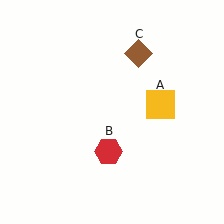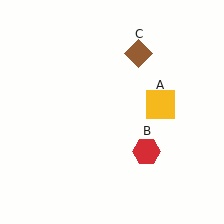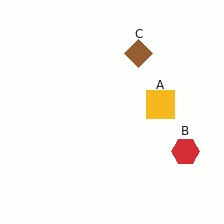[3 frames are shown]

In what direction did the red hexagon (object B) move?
The red hexagon (object B) moved right.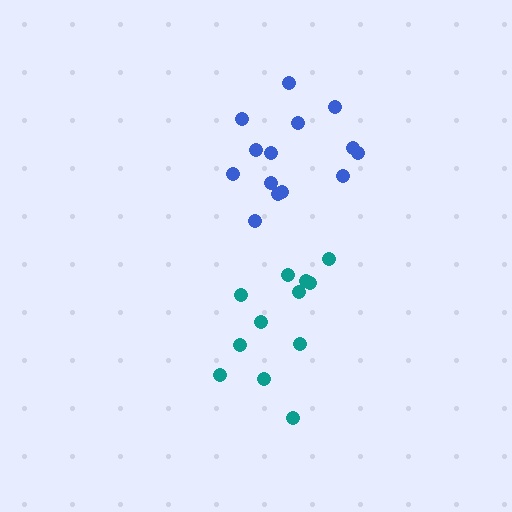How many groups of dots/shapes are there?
There are 2 groups.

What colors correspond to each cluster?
The clusters are colored: blue, teal.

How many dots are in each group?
Group 1: 14 dots, Group 2: 12 dots (26 total).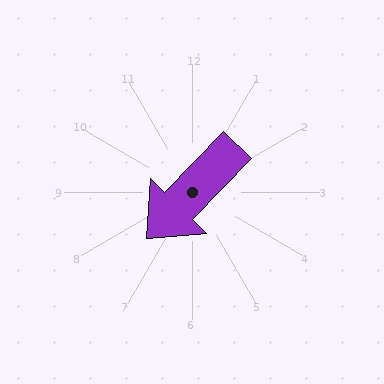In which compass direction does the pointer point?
Southwest.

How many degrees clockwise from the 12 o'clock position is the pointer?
Approximately 224 degrees.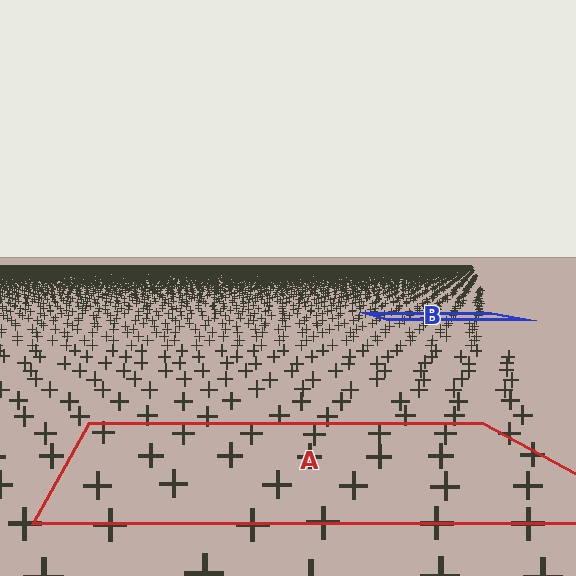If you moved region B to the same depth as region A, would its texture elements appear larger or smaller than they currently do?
They would appear larger. At a closer depth, the same texture elements are projected at a bigger on-screen size.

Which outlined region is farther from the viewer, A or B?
Region B is farther from the viewer — the texture elements inside it appear smaller and more densely packed.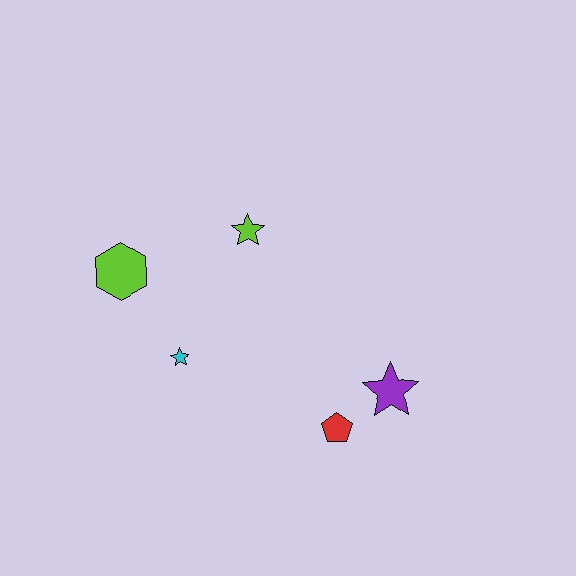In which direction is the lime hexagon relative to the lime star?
The lime hexagon is to the left of the lime star.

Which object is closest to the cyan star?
The lime hexagon is closest to the cyan star.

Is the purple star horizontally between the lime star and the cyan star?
No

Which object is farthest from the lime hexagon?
The purple star is farthest from the lime hexagon.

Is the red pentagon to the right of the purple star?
No